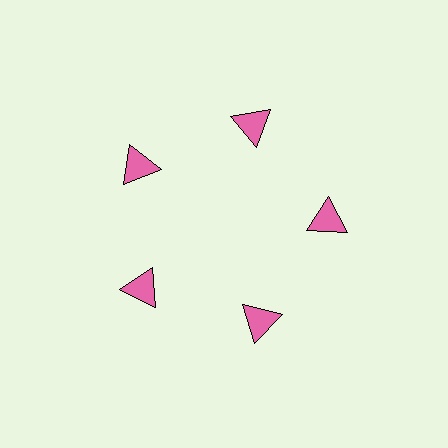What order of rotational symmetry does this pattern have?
This pattern has 5-fold rotational symmetry.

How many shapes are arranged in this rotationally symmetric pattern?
There are 5 shapes, arranged in 5 groups of 1.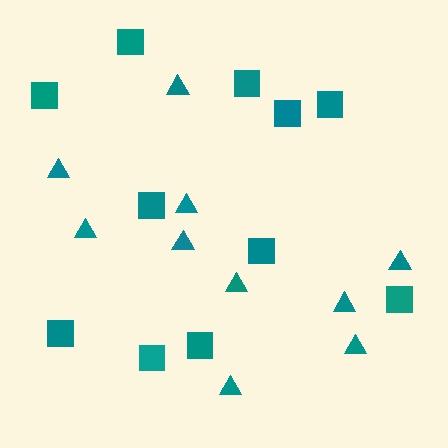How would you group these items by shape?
There are 2 groups: one group of squares (11) and one group of triangles (10).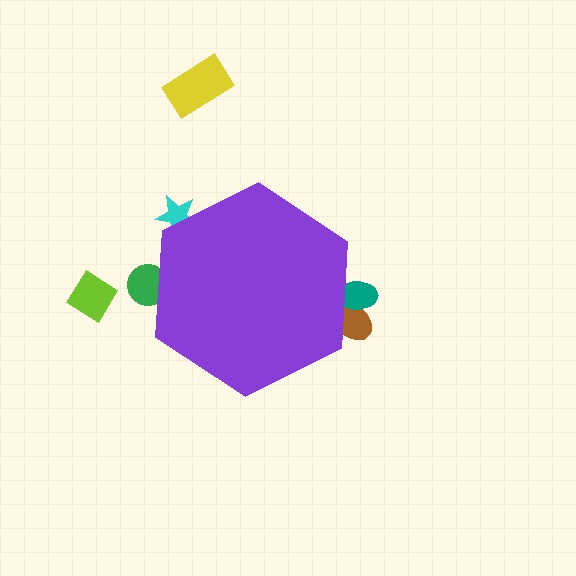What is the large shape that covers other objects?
A purple hexagon.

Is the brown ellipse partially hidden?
Yes, the brown ellipse is partially hidden behind the purple hexagon.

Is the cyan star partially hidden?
Yes, the cyan star is partially hidden behind the purple hexagon.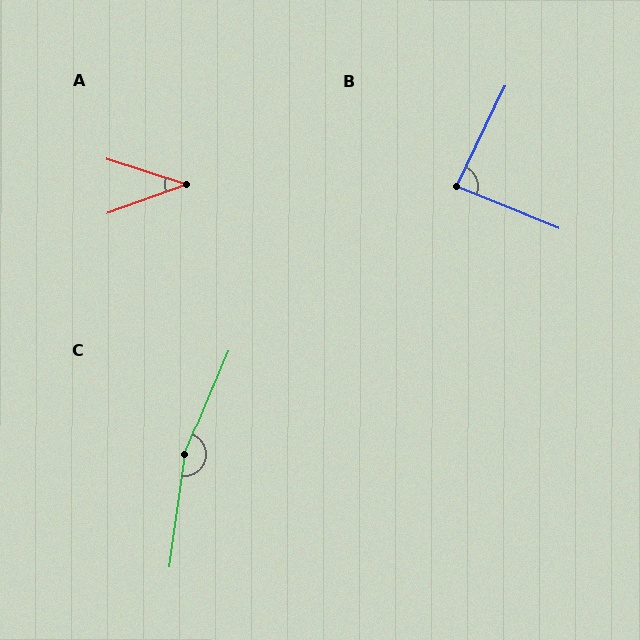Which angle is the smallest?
A, at approximately 38 degrees.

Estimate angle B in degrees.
Approximately 86 degrees.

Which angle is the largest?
C, at approximately 165 degrees.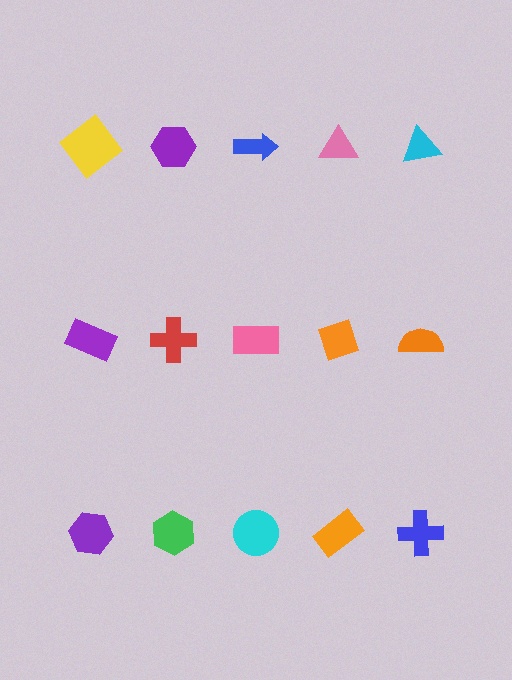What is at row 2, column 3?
A pink rectangle.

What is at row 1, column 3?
A blue arrow.